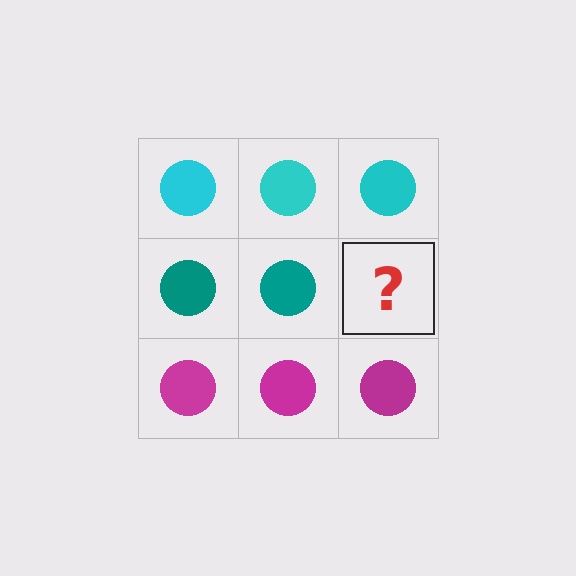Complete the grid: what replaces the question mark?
The question mark should be replaced with a teal circle.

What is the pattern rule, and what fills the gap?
The rule is that each row has a consistent color. The gap should be filled with a teal circle.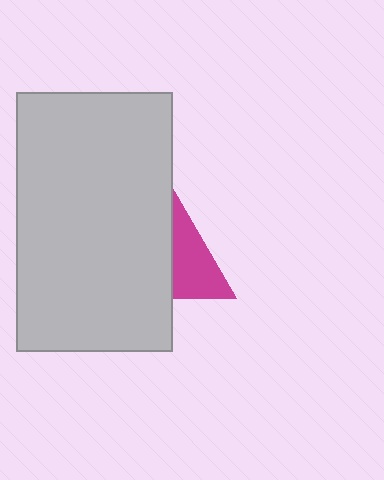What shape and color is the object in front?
The object in front is a light gray rectangle.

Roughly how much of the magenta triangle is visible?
About half of it is visible (roughly 46%).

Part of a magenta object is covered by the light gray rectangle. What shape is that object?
It is a triangle.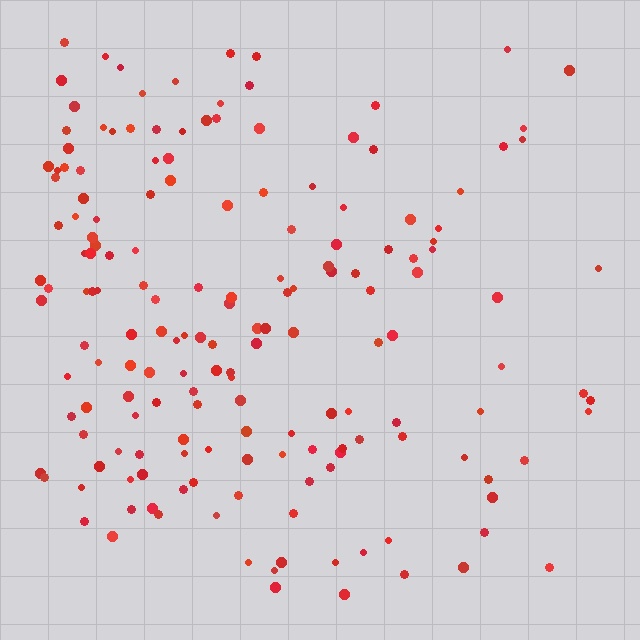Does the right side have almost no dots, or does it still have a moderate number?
Still a moderate number, just noticeably fewer than the left.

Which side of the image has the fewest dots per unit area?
The right.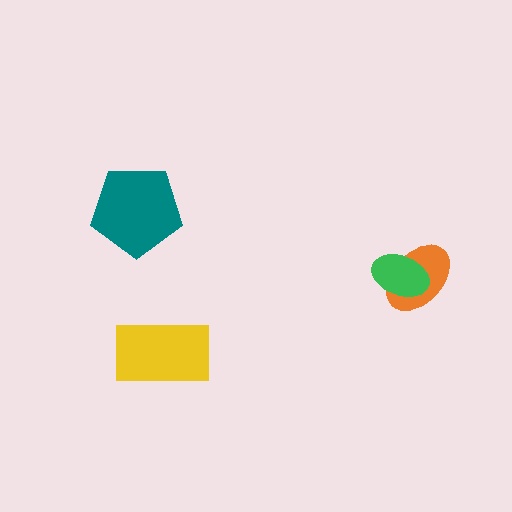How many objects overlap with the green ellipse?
1 object overlaps with the green ellipse.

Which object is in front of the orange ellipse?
The green ellipse is in front of the orange ellipse.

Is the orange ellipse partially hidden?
Yes, it is partially covered by another shape.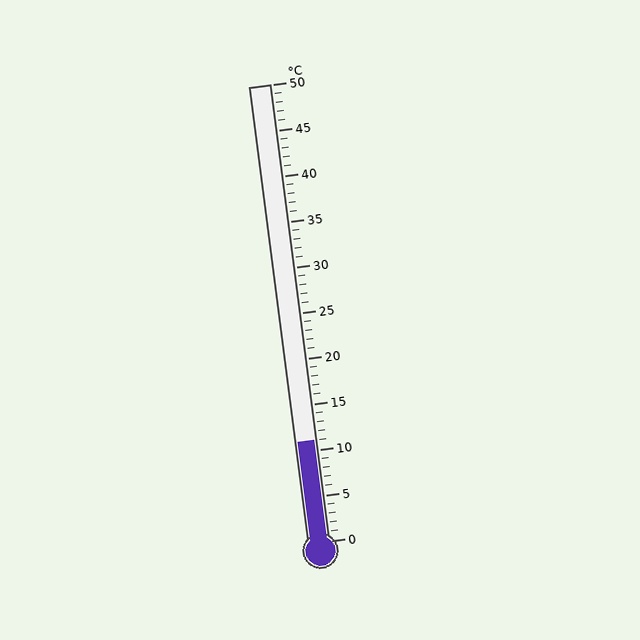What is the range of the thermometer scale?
The thermometer scale ranges from 0°C to 50°C.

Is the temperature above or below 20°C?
The temperature is below 20°C.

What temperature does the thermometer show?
The thermometer shows approximately 11°C.